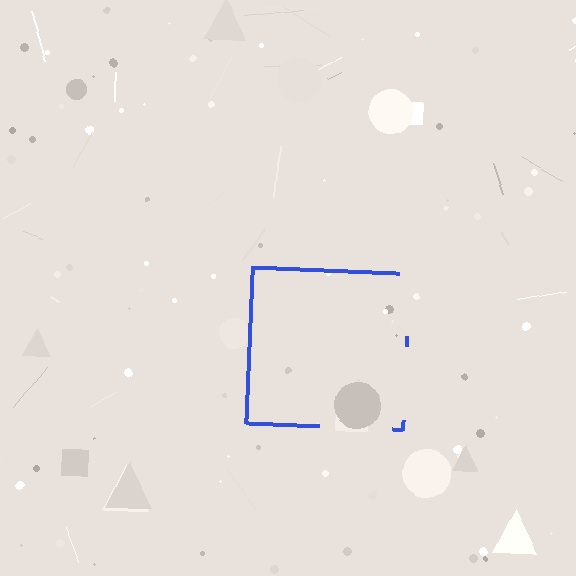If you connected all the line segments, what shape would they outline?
They would outline a square.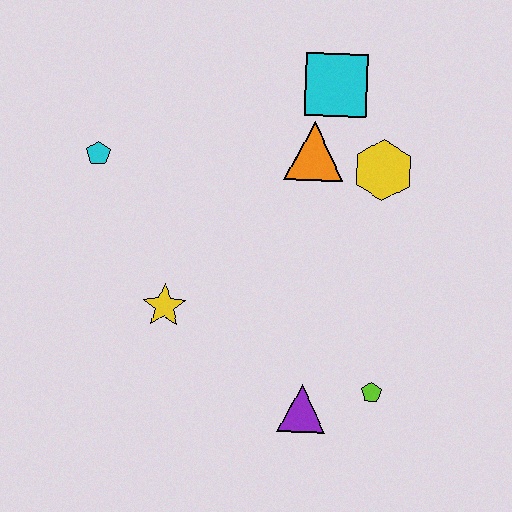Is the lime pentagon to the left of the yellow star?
No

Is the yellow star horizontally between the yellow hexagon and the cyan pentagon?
Yes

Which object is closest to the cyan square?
The orange triangle is closest to the cyan square.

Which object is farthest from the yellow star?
The cyan square is farthest from the yellow star.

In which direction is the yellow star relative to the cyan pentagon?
The yellow star is below the cyan pentagon.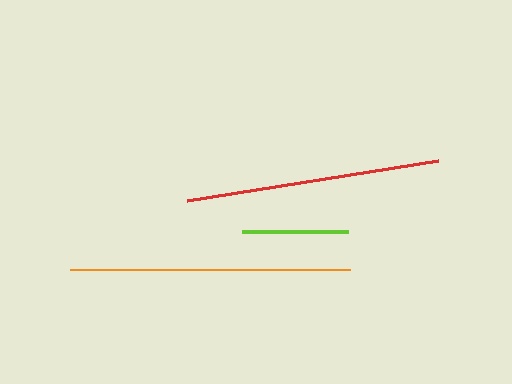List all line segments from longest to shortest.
From longest to shortest: orange, red, lime.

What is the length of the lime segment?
The lime segment is approximately 106 pixels long.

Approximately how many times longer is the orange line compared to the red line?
The orange line is approximately 1.1 times the length of the red line.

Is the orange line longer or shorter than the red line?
The orange line is longer than the red line.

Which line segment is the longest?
The orange line is the longest at approximately 280 pixels.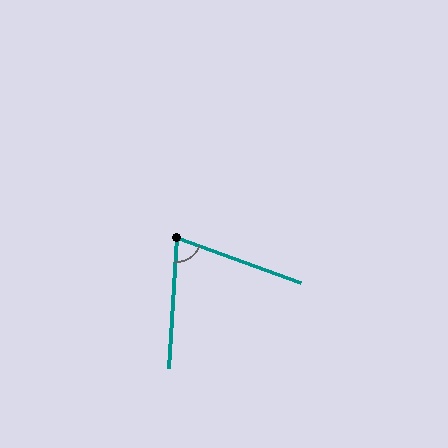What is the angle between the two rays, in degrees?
Approximately 73 degrees.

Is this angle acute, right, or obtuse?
It is acute.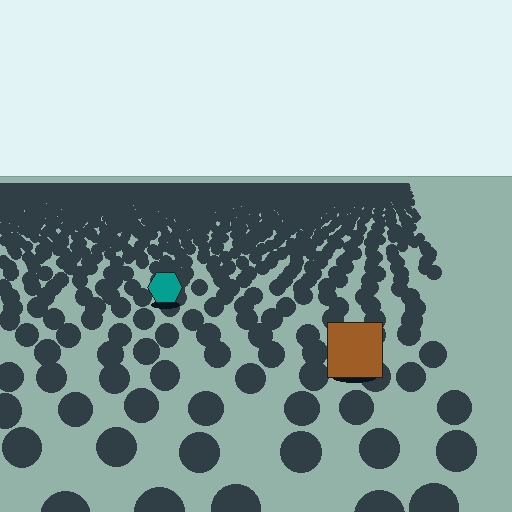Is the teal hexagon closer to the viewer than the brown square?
No. The brown square is closer — you can tell from the texture gradient: the ground texture is coarser near it.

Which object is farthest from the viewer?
The teal hexagon is farthest from the viewer. It appears smaller and the ground texture around it is denser.